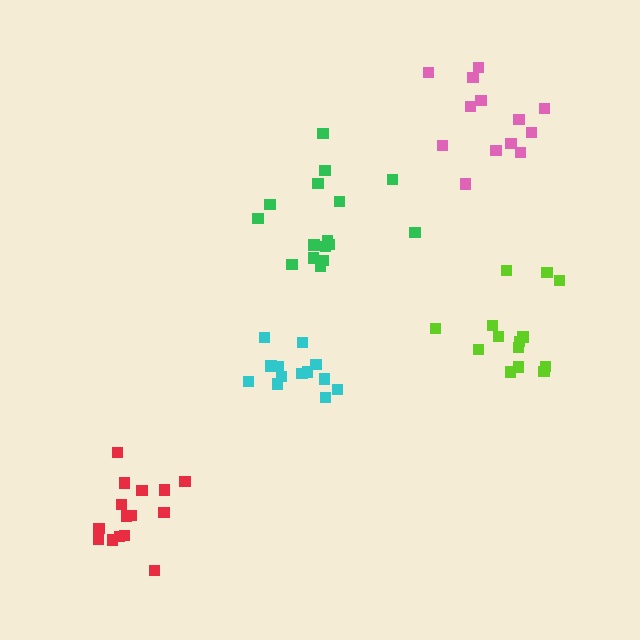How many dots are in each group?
Group 1: 16 dots, Group 2: 14 dots, Group 3: 15 dots, Group 4: 13 dots, Group 5: 14 dots (72 total).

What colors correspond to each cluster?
The clusters are colored: green, cyan, red, pink, lime.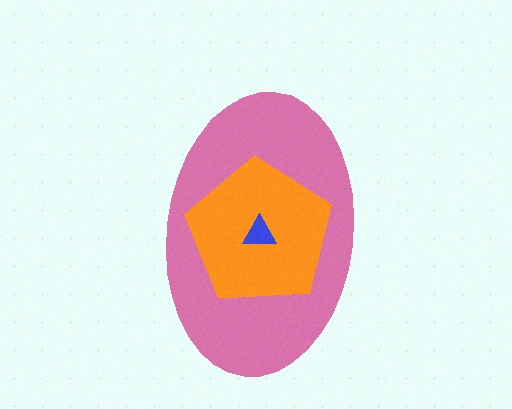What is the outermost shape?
The pink ellipse.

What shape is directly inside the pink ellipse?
The orange pentagon.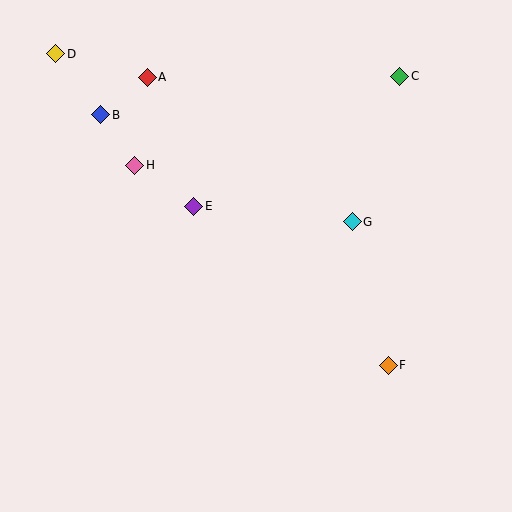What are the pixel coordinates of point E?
Point E is at (194, 206).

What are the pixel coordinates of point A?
Point A is at (147, 77).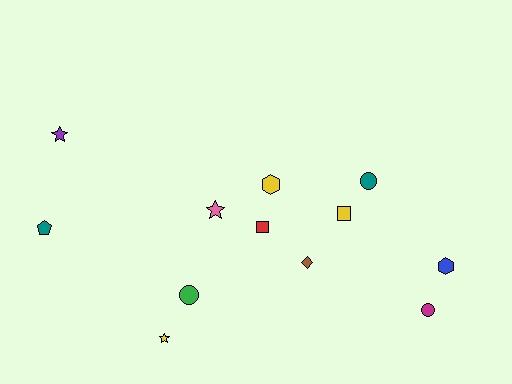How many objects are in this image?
There are 12 objects.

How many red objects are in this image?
There is 1 red object.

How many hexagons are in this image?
There are 2 hexagons.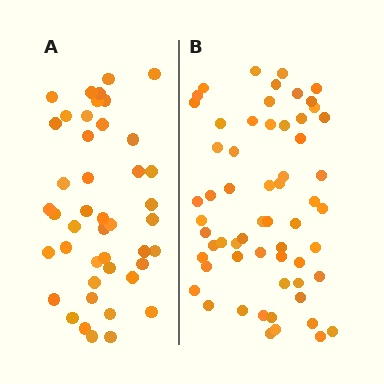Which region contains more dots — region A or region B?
Region B (the right region) has more dots.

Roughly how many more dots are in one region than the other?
Region B has approximately 15 more dots than region A.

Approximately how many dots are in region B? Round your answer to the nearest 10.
About 60 dots.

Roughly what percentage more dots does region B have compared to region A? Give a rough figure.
About 35% more.